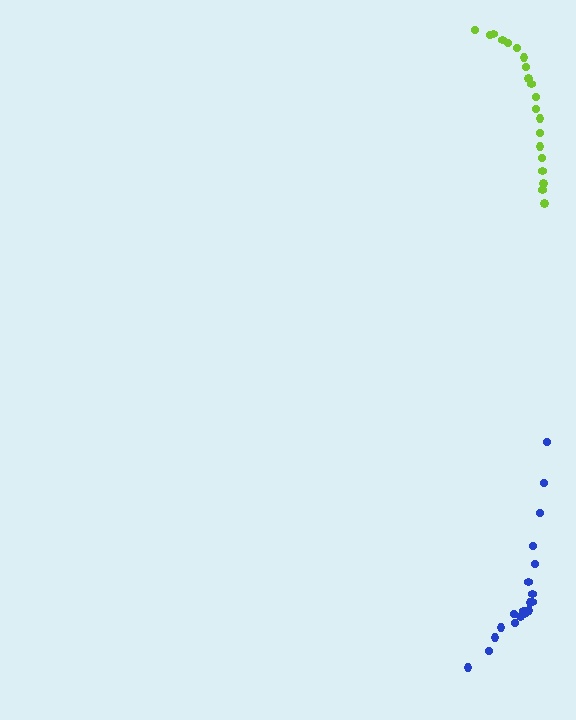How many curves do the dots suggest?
There are 2 distinct paths.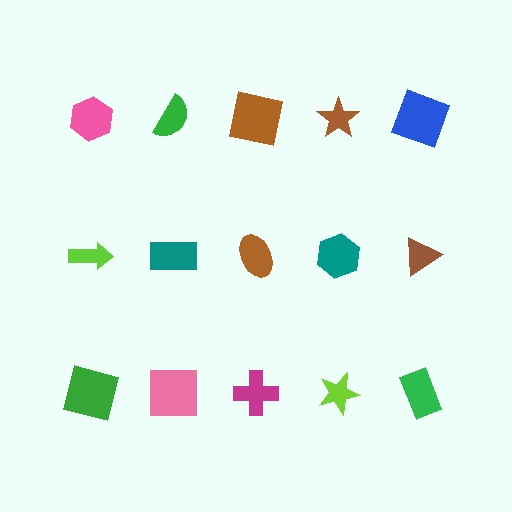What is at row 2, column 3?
A brown ellipse.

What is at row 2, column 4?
A teal hexagon.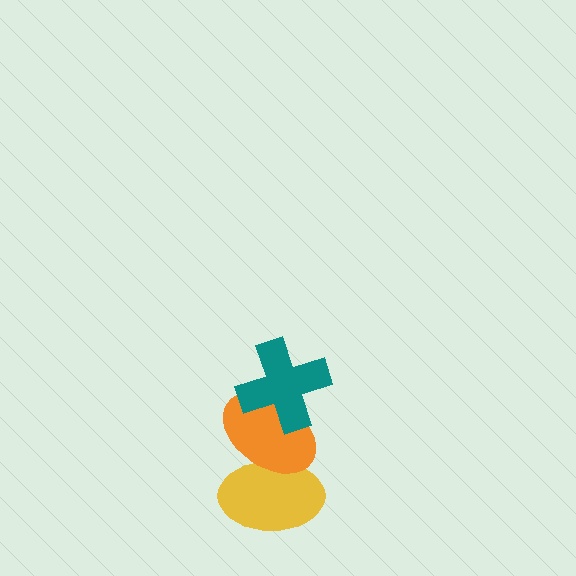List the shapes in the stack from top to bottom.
From top to bottom: the teal cross, the orange ellipse, the yellow ellipse.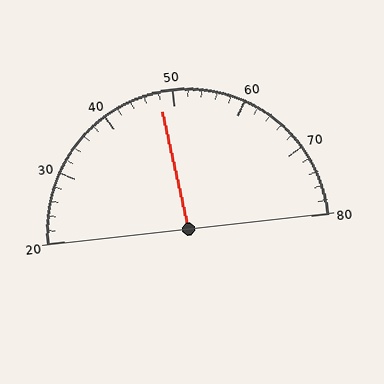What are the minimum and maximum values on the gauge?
The gauge ranges from 20 to 80.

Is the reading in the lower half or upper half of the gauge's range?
The reading is in the lower half of the range (20 to 80).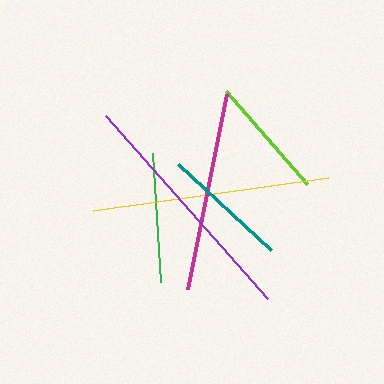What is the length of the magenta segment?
The magenta segment is approximately 199 pixels long.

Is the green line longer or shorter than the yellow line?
The yellow line is longer than the green line.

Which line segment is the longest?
The purple line is the longest at approximately 244 pixels.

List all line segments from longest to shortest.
From longest to shortest: purple, yellow, magenta, green, teal, lime.